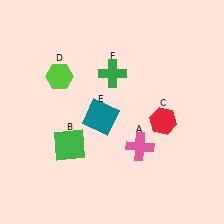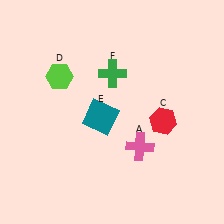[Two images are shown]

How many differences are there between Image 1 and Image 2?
There is 1 difference between the two images.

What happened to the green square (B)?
The green square (B) was removed in Image 2. It was in the bottom-left area of Image 1.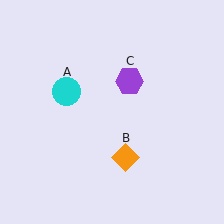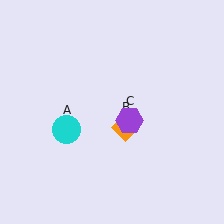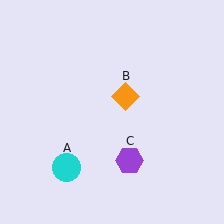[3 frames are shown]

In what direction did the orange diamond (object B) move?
The orange diamond (object B) moved up.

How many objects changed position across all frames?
3 objects changed position: cyan circle (object A), orange diamond (object B), purple hexagon (object C).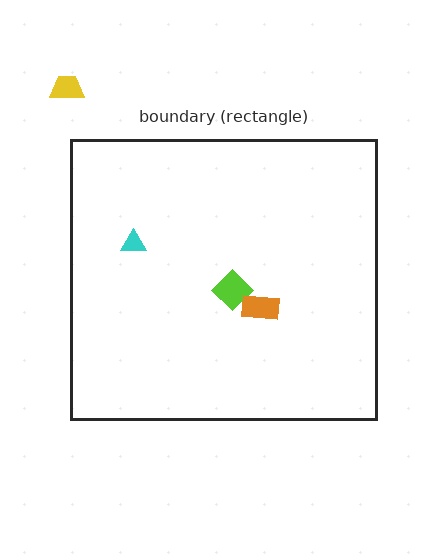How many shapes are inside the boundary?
3 inside, 1 outside.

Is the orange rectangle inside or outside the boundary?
Inside.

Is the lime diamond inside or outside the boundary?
Inside.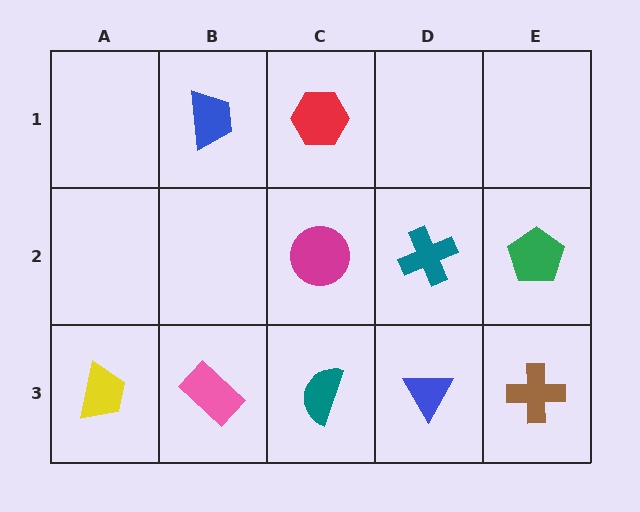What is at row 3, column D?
A blue triangle.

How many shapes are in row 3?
5 shapes.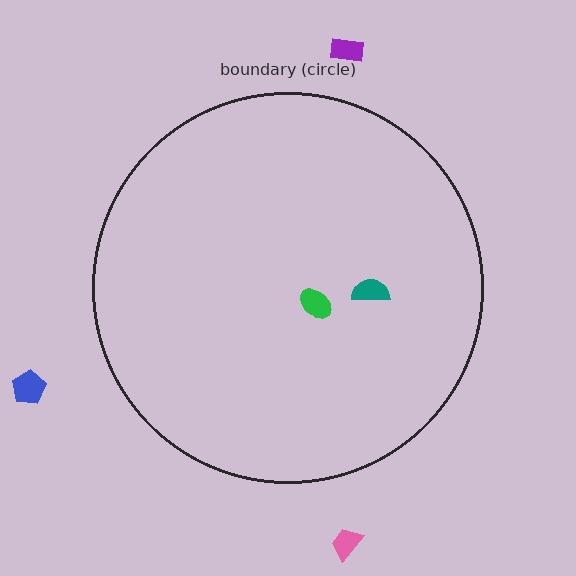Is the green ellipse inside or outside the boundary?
Inside.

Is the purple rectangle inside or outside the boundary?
Outside.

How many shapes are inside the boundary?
2 inside, 3 outside.